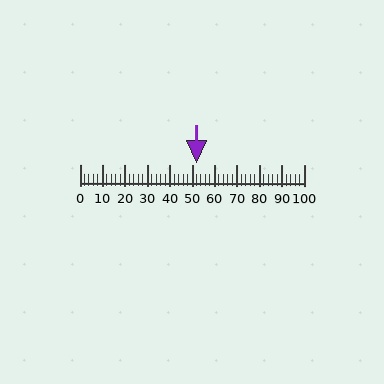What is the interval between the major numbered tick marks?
The major tick marks are spaced 10 units apart.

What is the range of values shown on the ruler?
The ruler shows values from 0 to 100.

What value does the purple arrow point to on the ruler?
The purple arrow points to approximately 52.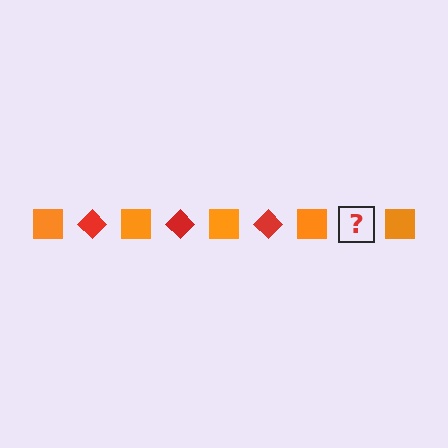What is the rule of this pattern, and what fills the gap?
The rule is that the pattern alternates between orange square and red diamond. The gap should be filled with a red diamond.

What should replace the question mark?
The question mark should be replaced with a red diamond.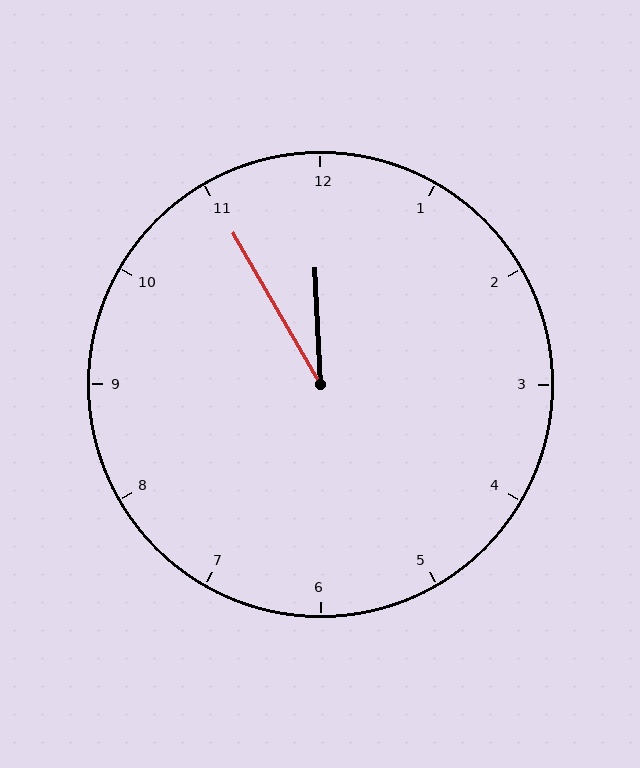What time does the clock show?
11:55.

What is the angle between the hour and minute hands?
Approximately 28 degrees.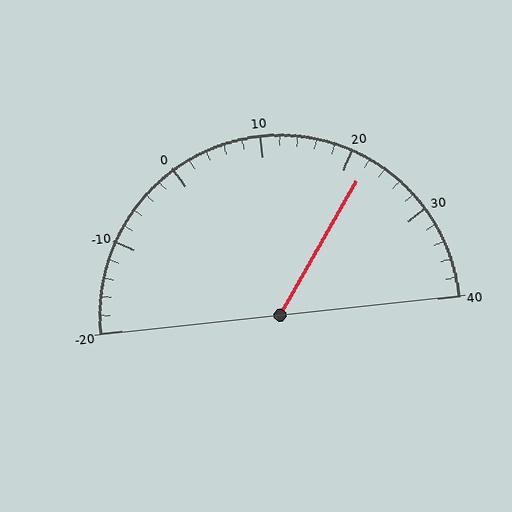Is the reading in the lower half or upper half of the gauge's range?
The reading is in the upper half of the range (-20 to 40).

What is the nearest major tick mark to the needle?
The nearest major tick mark is 20.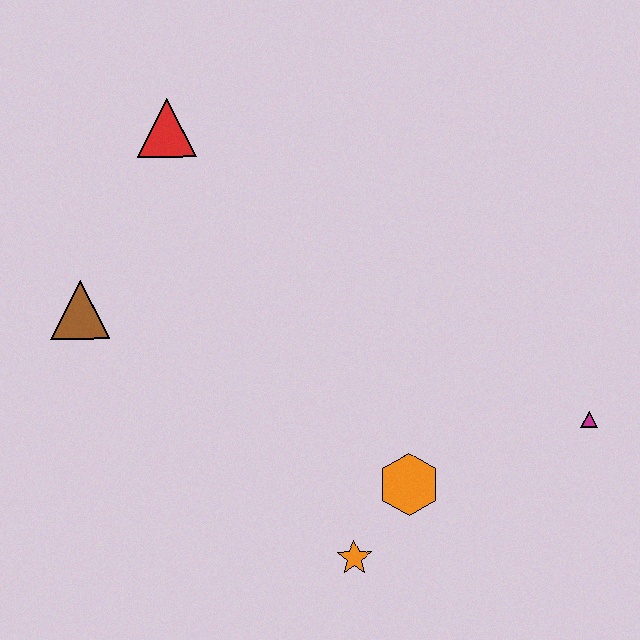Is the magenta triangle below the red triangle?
Yes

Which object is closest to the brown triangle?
The red triangle is closest to the brown triangle.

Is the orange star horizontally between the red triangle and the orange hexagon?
Yes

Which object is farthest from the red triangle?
The magenta triangle is farthest from the red triangle.